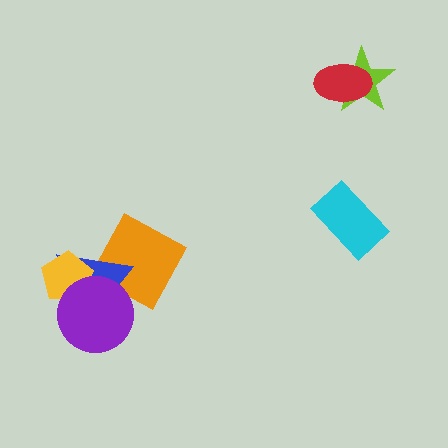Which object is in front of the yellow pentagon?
The purple circle is in front of the yellow pentagon.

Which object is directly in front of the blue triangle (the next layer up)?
The yellow pentagon is directly in front of the blue triangle.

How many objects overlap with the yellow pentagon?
2 objects overlap with the yellow pentagon.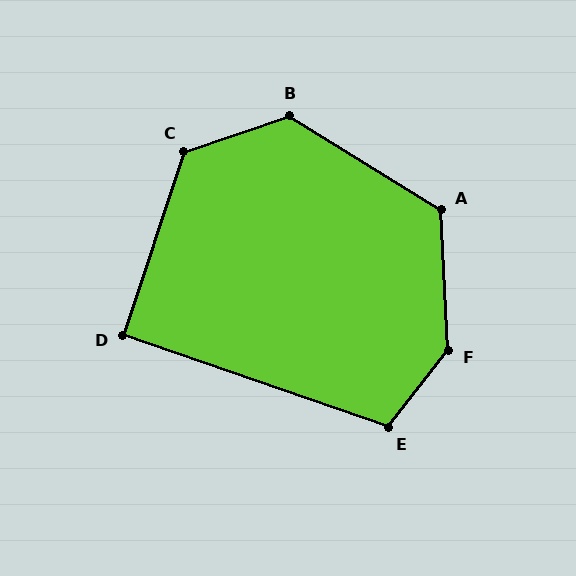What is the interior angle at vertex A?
Approximately 125 degrees (obtuse).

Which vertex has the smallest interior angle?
D, at approximately 91 degrees.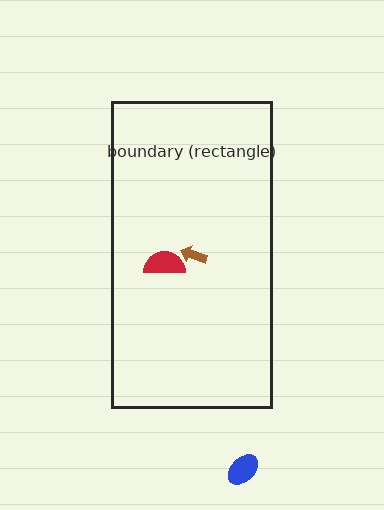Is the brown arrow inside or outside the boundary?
Inside.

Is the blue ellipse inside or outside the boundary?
Outside.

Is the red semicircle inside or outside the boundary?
Inside.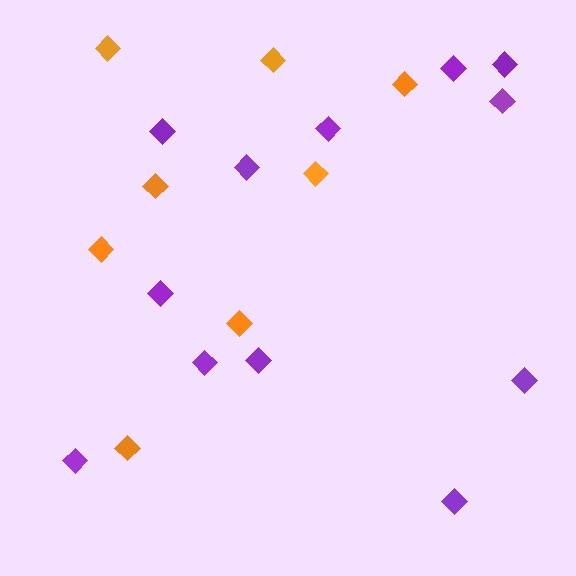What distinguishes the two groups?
There are 2 groups: one group of orange diamonds (8) and one group of purple diamonds (12).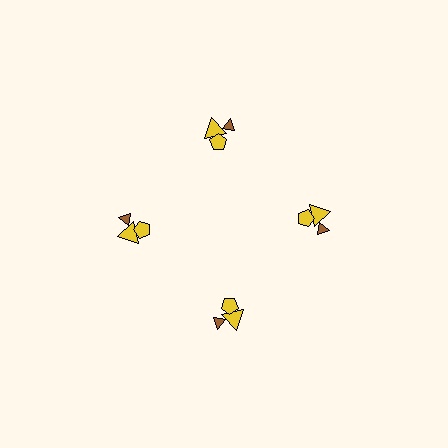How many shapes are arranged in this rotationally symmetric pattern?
There are 12 shapes, arranged in 4 groups of 3.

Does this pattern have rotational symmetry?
Yes, this pattern has 4-fold rotational symmetry. It looks the same after rotating 90 degrees around the center.